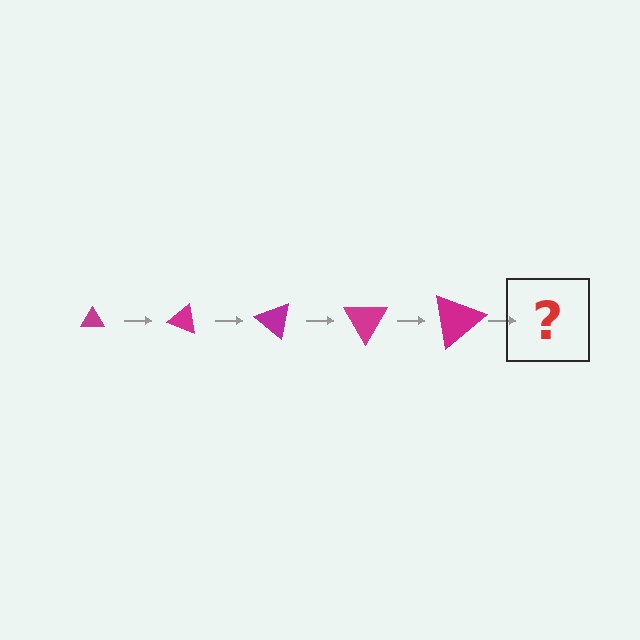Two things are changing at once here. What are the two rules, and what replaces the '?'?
The two rules are that the triangle grows larger each step and it rotates 20 degrees each step. The '?' should be a triangle, larger than the previous one and rotated 100 degrees from the start.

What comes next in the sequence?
The next element should be a triangle, larger than the previous one and rotated 100 degrees from the start.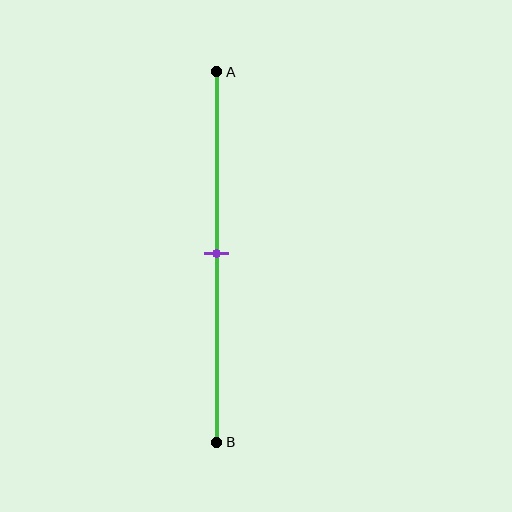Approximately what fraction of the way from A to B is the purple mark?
The purple mark is approximately 50% of the way from A to B.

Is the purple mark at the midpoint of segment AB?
Yes, the mark is approximately at the midpoint.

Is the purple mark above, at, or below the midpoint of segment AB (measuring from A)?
The purple mark is approximately at the midpoint of segment AB.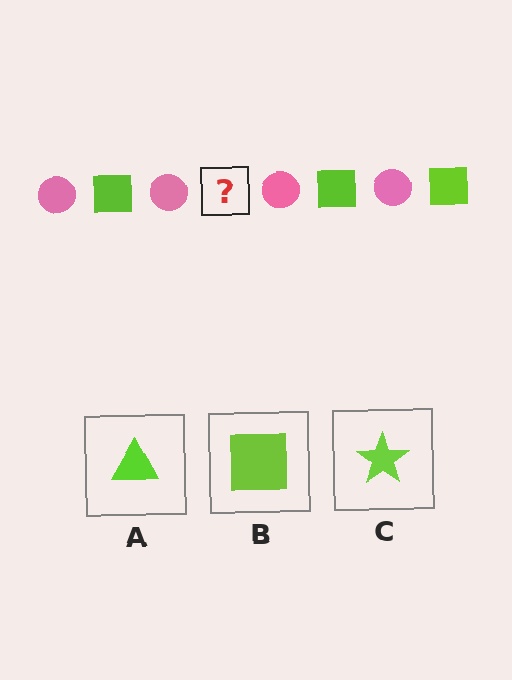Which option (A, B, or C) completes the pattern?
B.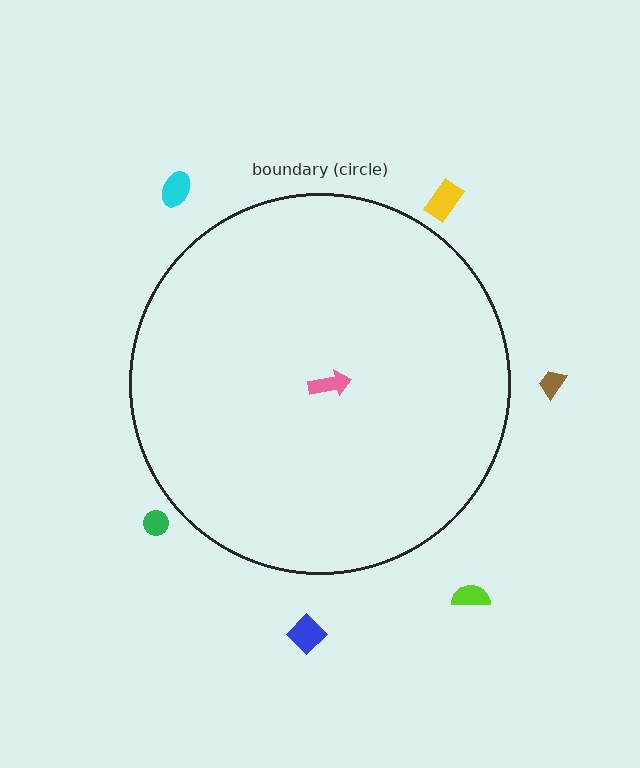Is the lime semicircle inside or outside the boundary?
Outside.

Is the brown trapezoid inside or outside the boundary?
Outside.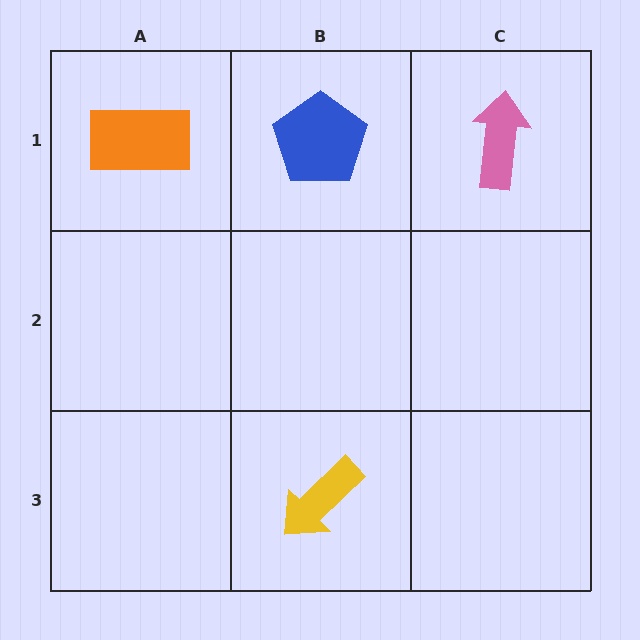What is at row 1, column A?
An orange rectangle.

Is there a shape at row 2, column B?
No, that cell is empty.